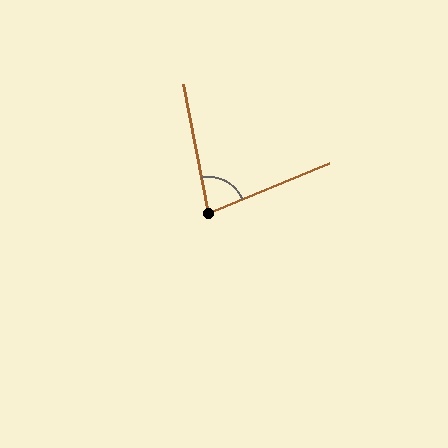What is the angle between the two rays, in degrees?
Approximately 79 degrees.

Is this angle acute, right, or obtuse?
It is acute.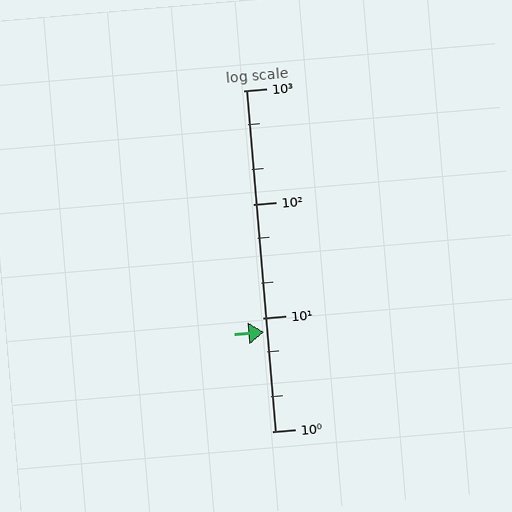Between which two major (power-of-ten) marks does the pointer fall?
The pointer is between 1 and 10.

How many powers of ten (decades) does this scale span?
The scale spans 3 decades, from 1 to 1000.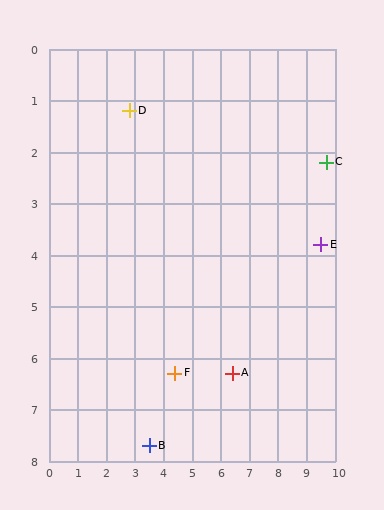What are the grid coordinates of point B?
Point B is at approximately (3.5, 7.7).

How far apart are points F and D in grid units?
Points F and D are about 5.3 grid units apart.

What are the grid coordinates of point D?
Point D is at approximately (2.8, 1.2).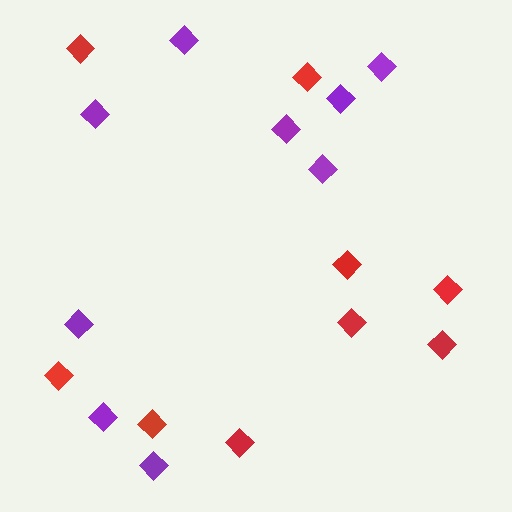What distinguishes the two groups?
There are 2 groups: one group of red diamonds (9) and one group of purple diamonds (9).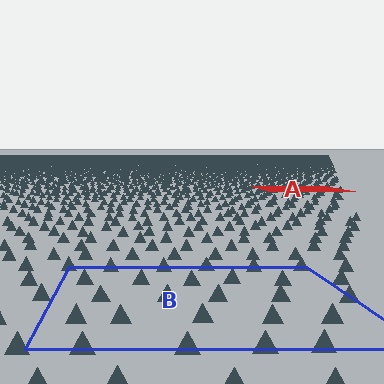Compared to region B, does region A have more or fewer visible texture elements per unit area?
Region A has more texture elements per unit area — they are packed more densely because it is farther away.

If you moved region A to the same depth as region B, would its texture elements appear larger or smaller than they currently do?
They would appear larger. At a closer depth, the same texture elements are projected at a bigger on-screen size.